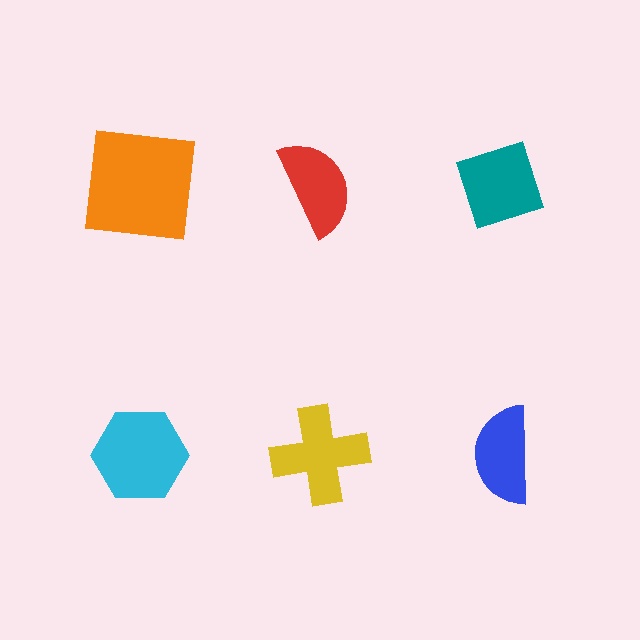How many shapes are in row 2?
3 shapes.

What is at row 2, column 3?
A blue semicircle.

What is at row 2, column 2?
A yellow cross.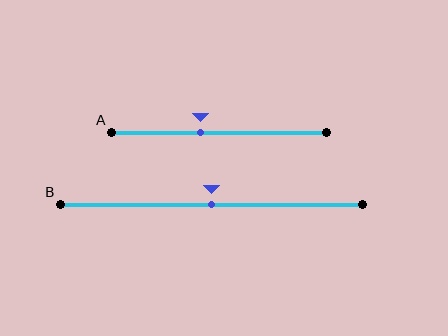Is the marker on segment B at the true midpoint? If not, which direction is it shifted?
Yes, the marker on segment B is at the true midpoint.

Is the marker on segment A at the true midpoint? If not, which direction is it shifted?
No, the marker on segment A is shifted to the left by about 8% of the segment length.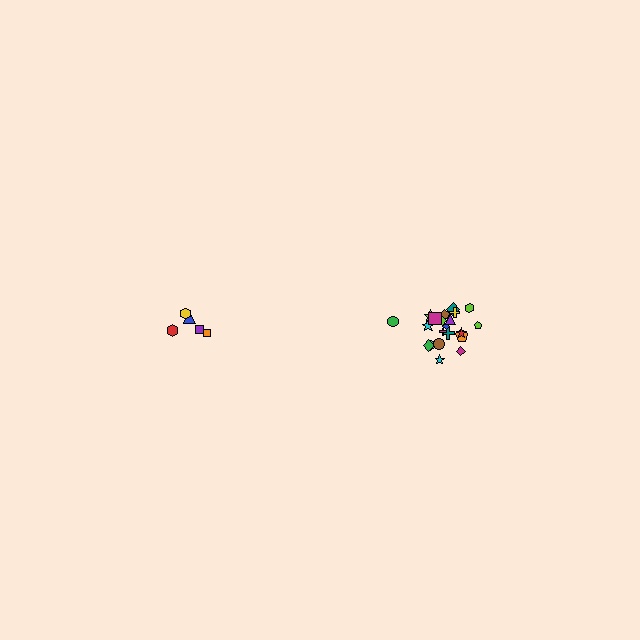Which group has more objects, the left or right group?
The right group.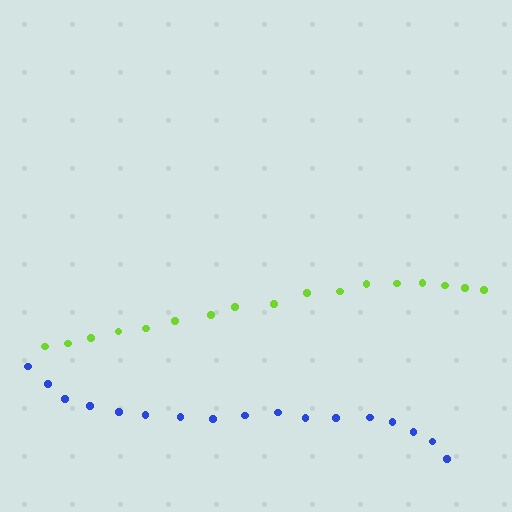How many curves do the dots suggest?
There are 2 distinct paths.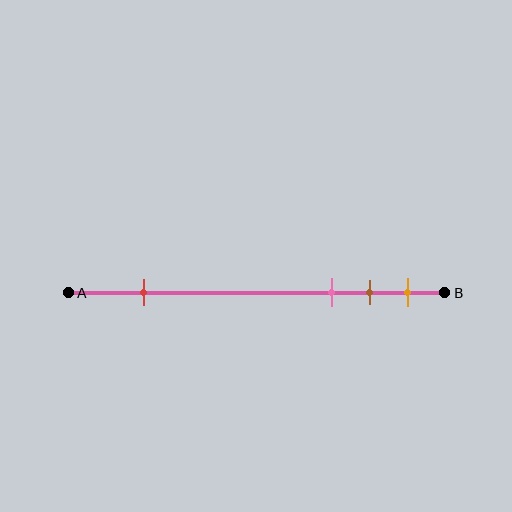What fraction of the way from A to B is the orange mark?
The orange mark is approximately 90% (0.9) of the way from A to B.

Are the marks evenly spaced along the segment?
No, the marks are not evenly spaced.